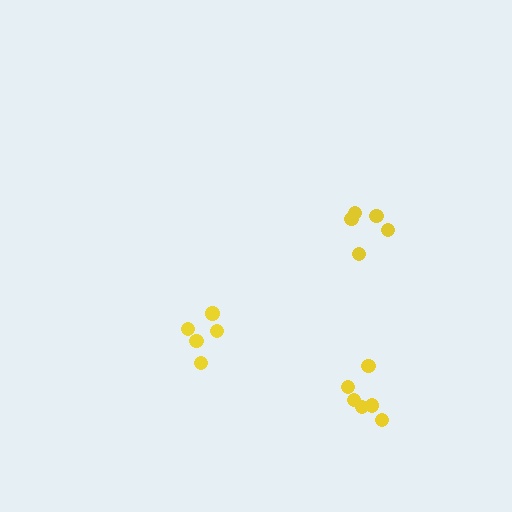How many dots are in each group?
Group 1: 6 dots, Group 2: 5 dots, Group 3: 5 dots (16 total).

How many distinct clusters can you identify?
There are 3 distinct clusters.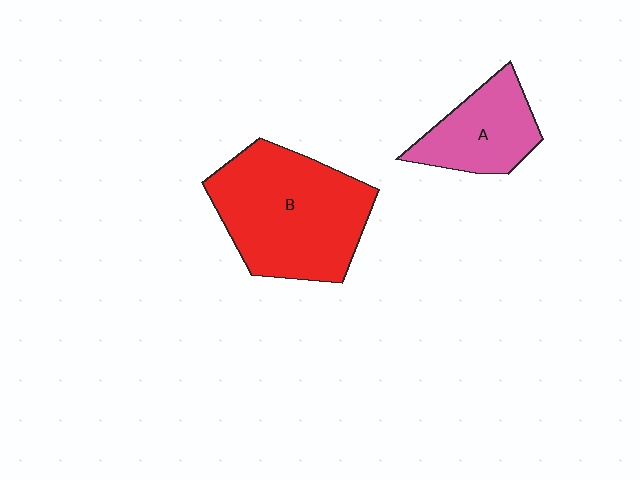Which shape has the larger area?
Shape B (red).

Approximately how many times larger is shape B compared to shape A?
Approximately 2.0 times.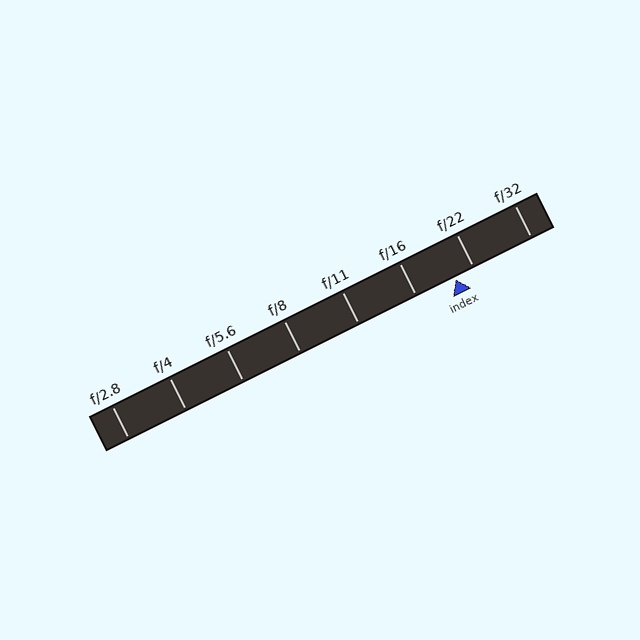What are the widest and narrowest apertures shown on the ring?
The widest aperture shown is f/2.8 and the narrowest is f/32.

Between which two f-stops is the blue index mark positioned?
The index mark is between f/16 and f/22.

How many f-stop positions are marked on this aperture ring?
There are 8 f-stop positions marked.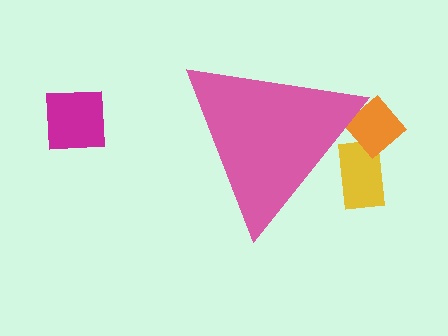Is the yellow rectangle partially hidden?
Yes, the yellow rectangle is partially hidden behind the pink triangle.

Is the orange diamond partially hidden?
Yes, the orange diamond is partially hidden behind the pink triangle.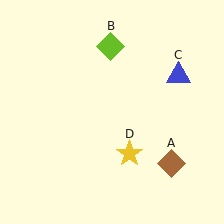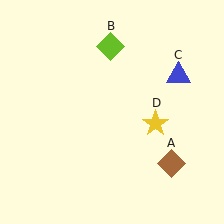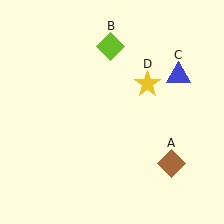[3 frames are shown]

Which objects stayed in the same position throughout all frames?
Brown diamond (object A) and lime diamond (object B) and blue triangle (object C) remained stationary.